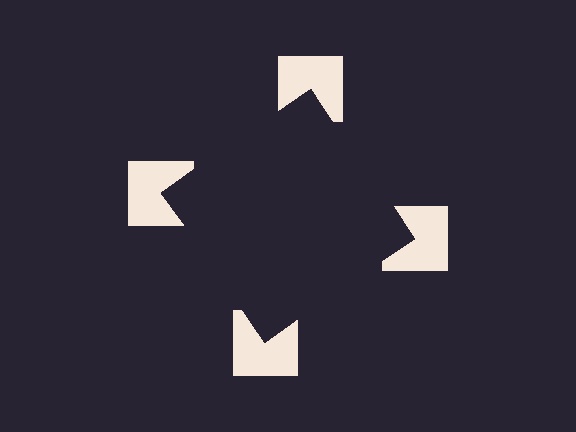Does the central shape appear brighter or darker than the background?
It typically appears slightly darker than the background, even though no actual brightness change is drawn.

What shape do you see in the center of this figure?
An illusory square — its edges are inferred from the aligned wedge cuts in the notched squares, not physically drawn.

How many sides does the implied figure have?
4 sides.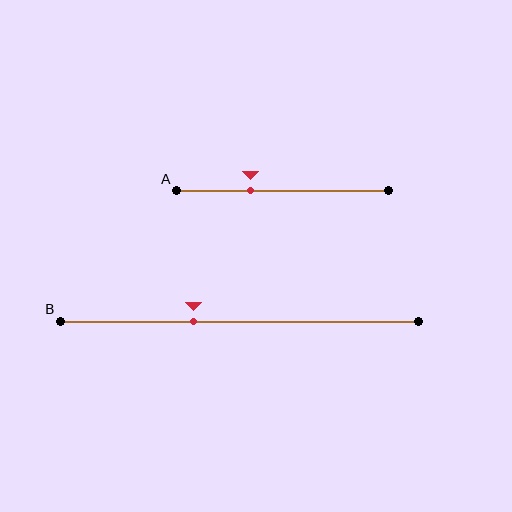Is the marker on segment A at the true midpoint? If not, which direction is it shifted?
No, the marker on segment A is shifted to the left by about 15% of the segment length.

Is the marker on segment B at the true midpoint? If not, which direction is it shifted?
No, the marker on segment B is shifted to the left by about 13% of the segment length.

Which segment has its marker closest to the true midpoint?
Segment B has its marker closest to the true midpoint.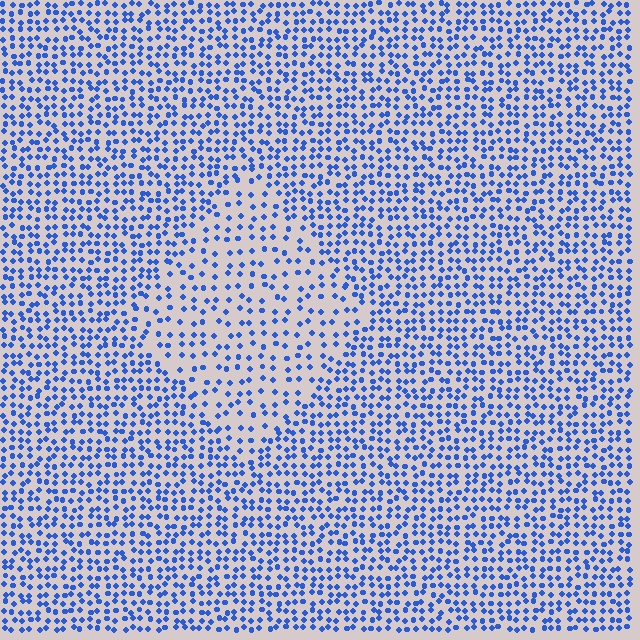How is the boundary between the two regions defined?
The boundary is defined by a change in element density (approximately 1.9x ratio). All elements are the same color, size, and shape.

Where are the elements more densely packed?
The elements are more densely packed outside the diamond boundary.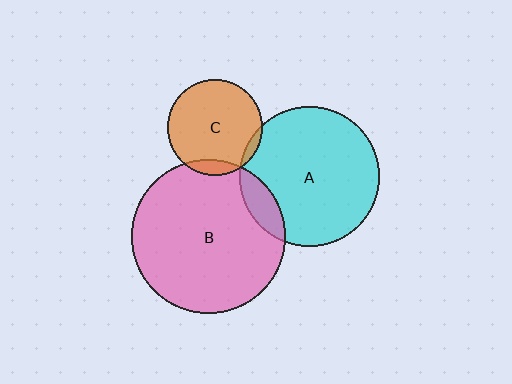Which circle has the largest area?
Circle B (pink).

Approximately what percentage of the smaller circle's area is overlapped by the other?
Approximately 10%.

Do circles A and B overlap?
Yes.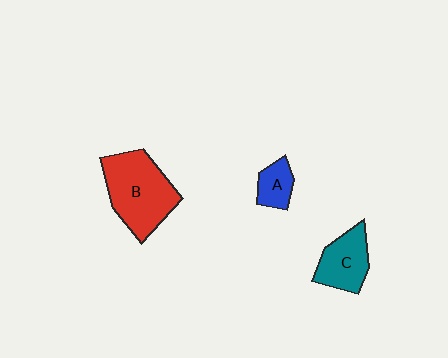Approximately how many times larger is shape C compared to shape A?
Approximately 1.7 times.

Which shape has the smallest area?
Shape A (blue).